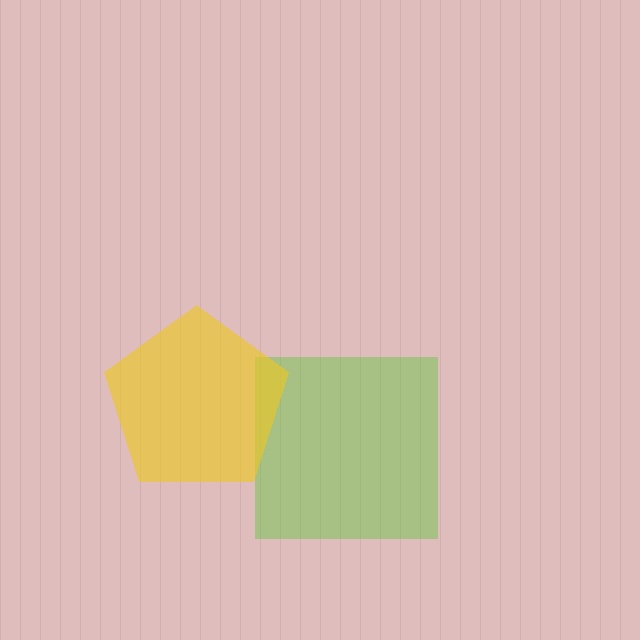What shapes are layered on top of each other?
The layered shapes are: a lime square, a yellow pentagon.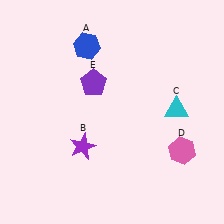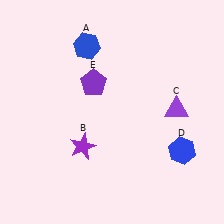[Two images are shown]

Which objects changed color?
C changed from cyan to purple. D changed from pink to blue.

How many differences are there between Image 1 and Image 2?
There are 2 differences between the two images.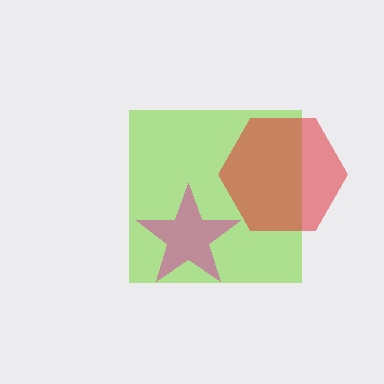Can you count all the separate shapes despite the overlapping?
Yes, there are 3 separate shapes.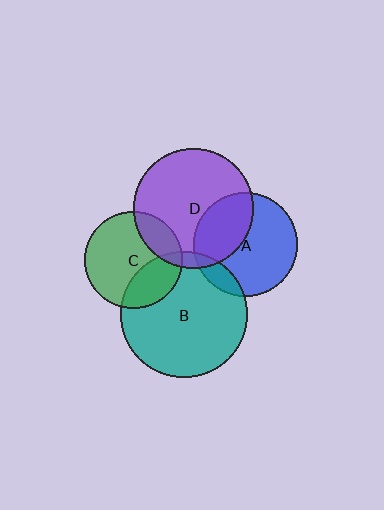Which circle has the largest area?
Circle B (teal).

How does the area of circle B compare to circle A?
Approximately 1.5 times.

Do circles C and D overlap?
Yes.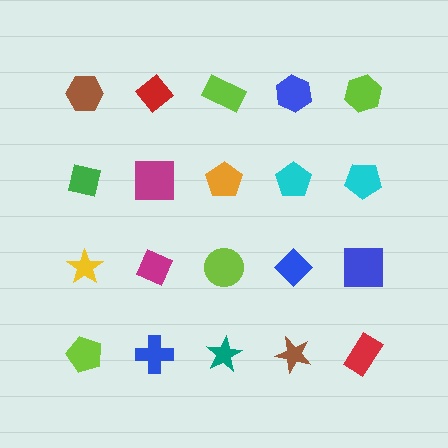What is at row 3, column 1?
A yellow star.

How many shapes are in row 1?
5 shapes.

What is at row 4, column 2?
A blue cross.